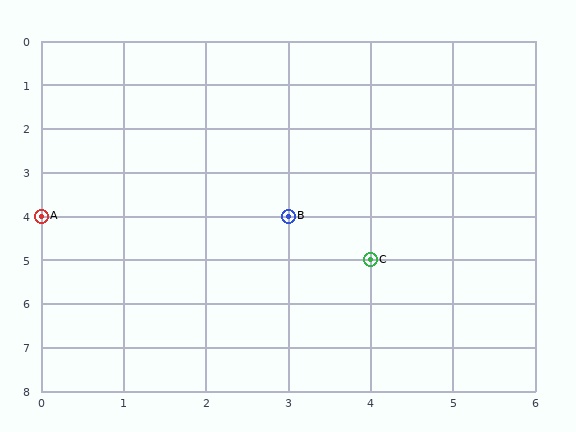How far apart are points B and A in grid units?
Points B and A are 3 columns apart.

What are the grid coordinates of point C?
Point C is at grid coordinates (4, 5).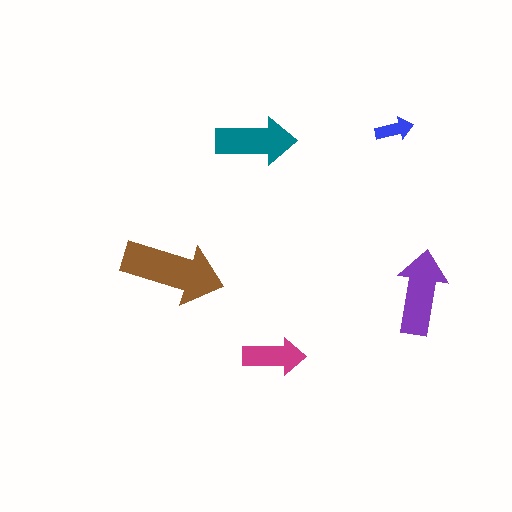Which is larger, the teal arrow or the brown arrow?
The brown one.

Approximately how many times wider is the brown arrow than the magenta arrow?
About 1.5 times wider.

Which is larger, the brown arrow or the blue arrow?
The brown one.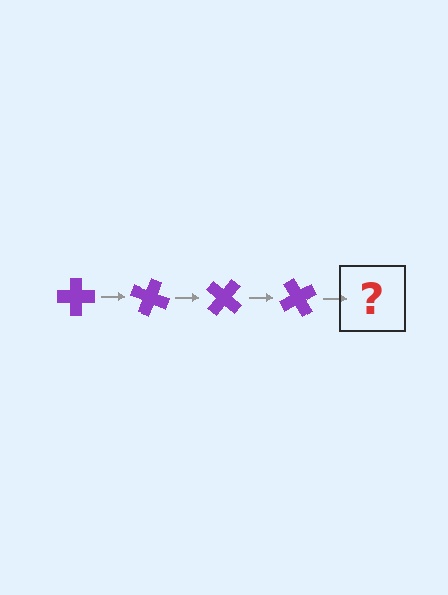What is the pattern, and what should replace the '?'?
The pattern is that the cross rotates 20 degrees each step. The '?' should be a purple cross rotated 80 degrees.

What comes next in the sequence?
The next element should be a purple cross rotated 80 degrees.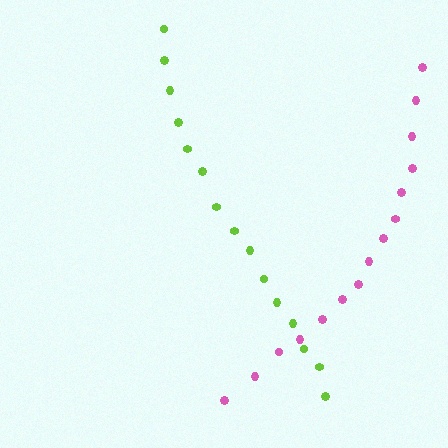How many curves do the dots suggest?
There are 2 distinct paths.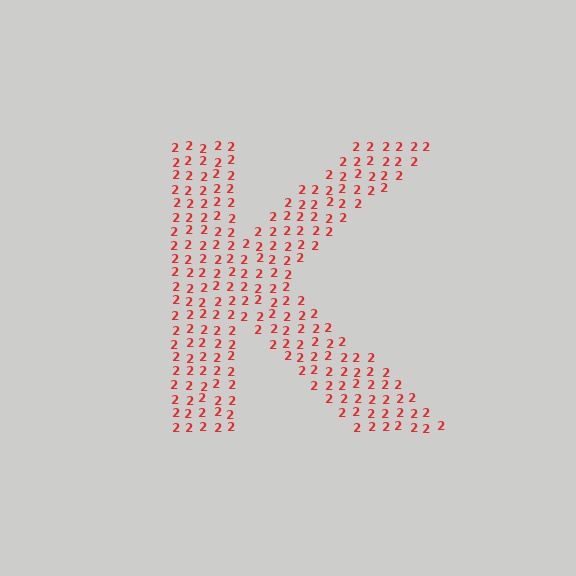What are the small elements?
The small elements are digit 2's.